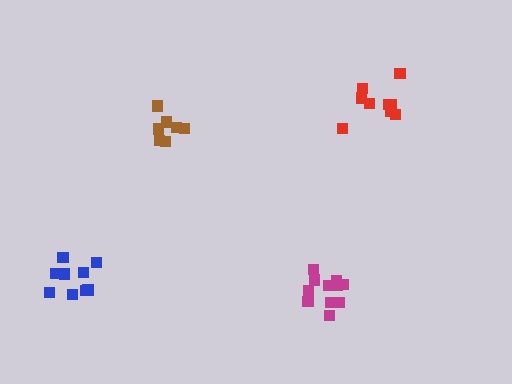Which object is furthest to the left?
The blue cluster is leftmost.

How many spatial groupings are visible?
There are 4 spatial groupings.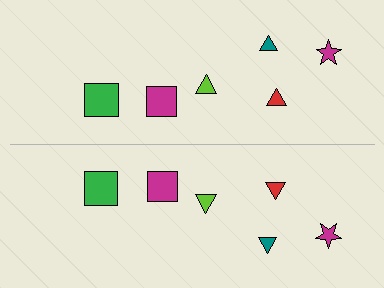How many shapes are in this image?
There are 12 shapes in this image.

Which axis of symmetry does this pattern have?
The pattern has a horizontal axis of symmetry running through the center of the image.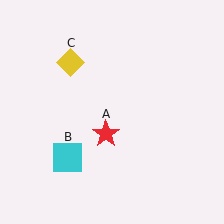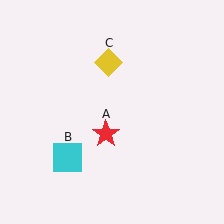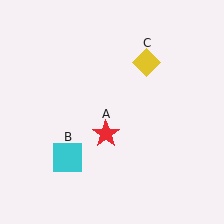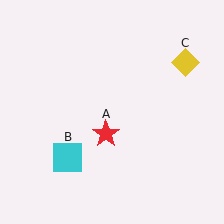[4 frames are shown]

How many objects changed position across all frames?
1 object changed position: yellow diamond (object C).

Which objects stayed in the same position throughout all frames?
Red star (object A) and cyan square (object B) remained stationary.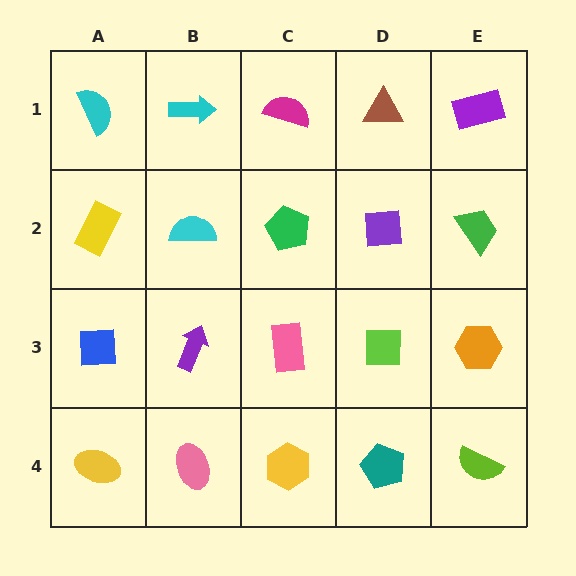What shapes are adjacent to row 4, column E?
An orange hexagon (row 3, column E), a teal pentagon (row 4, column D).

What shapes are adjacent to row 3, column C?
A green pentagon (row 2, column C), a yellow hexagon (row 4, column C), a purple arrow (row 3, column B), a lime square (row 3, column D).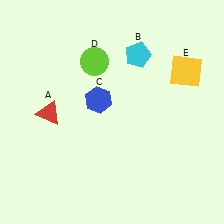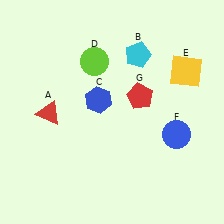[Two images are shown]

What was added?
A blue circle (F), a red pentagon (G) were added in Image 2.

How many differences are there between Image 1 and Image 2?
There are 2 differences between the two images.